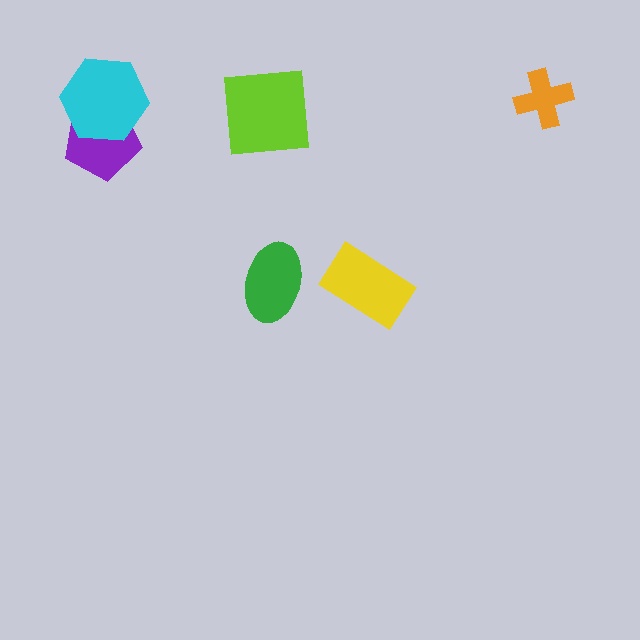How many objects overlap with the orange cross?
0 objects overlap with the orange cross.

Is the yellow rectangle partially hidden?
No, no other shape covers it.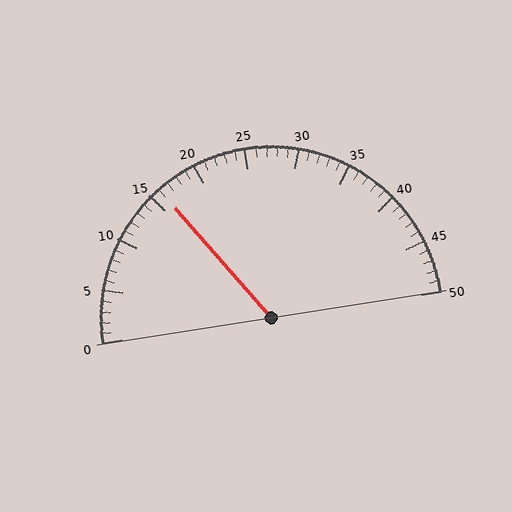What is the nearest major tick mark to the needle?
The nearest major tick mark is 15.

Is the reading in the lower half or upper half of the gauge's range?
The reading is in the lower half of the range (0 to 50).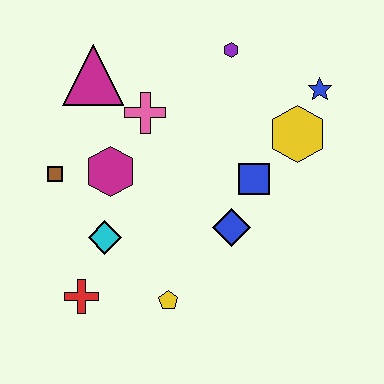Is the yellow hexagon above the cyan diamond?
Yes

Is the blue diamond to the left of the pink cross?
No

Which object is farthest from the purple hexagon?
The red cross is farthest from the purple hexagon.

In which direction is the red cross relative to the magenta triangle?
The red cross is below the magenta triangle.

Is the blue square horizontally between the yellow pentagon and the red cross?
No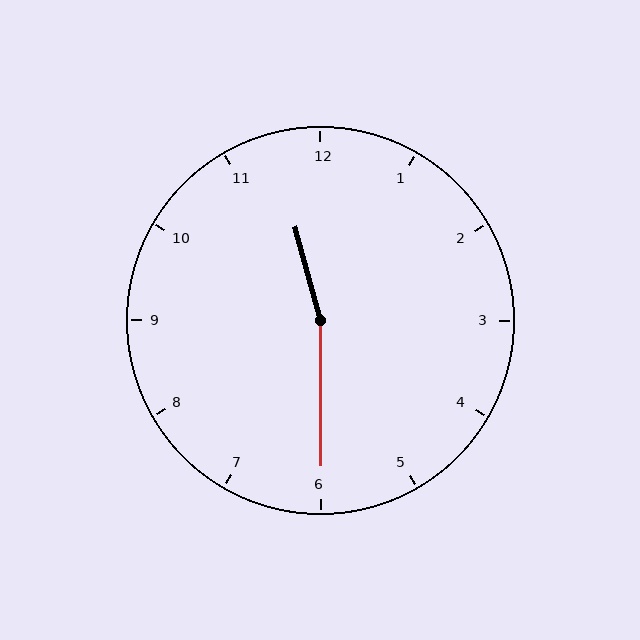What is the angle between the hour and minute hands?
Approximately 165 degrees.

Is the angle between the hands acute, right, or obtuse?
It is obtuse.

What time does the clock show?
11:30.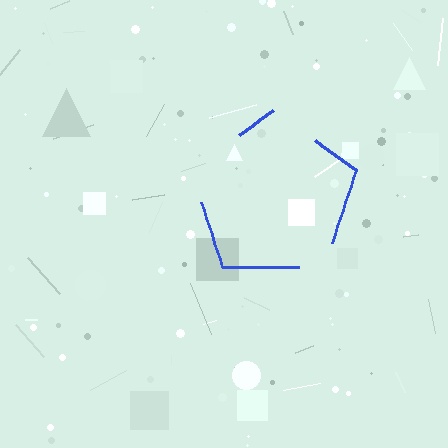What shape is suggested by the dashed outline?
The dashed outline suggests a pentagon.